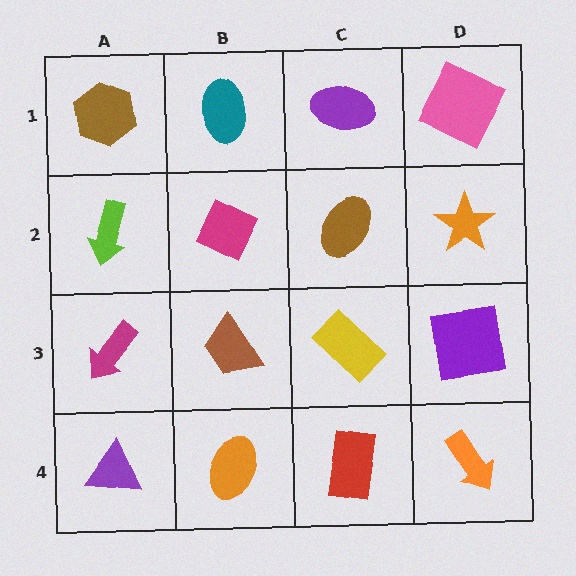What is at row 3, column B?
A brown trapezoid.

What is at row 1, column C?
A purple ellipse.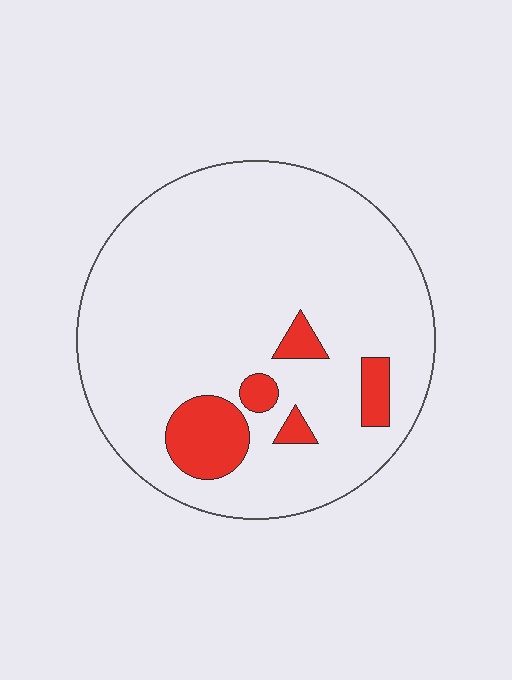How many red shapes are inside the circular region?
5.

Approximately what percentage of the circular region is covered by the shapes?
Approximately 10%.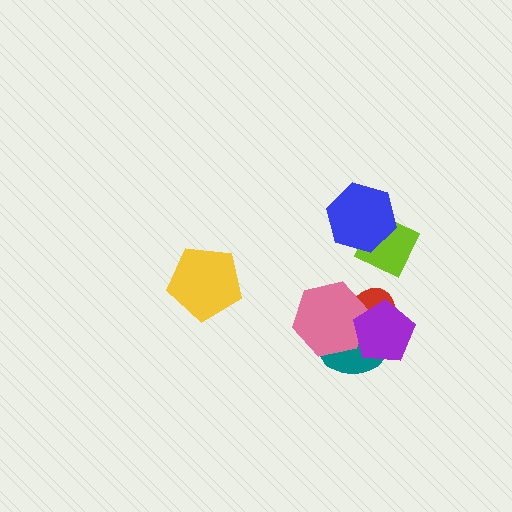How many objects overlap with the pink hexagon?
3 objects overlap with the pink hexagon.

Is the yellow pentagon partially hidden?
No, no other shape covers it.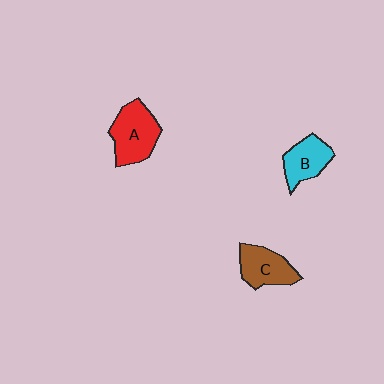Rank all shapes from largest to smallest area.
From largest to smallest: A (red), C (brown), B (cyan).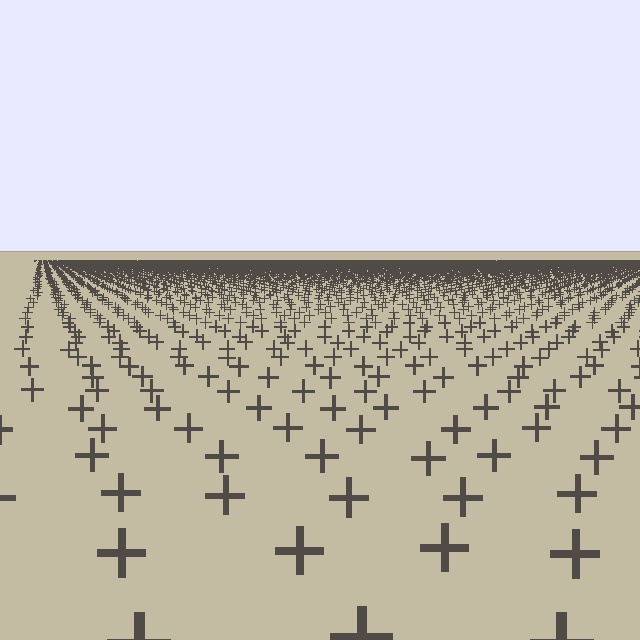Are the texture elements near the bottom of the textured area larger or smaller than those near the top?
Larger. Near the bottom, elements are closer to the viewer and appear at a bigger on-screen size.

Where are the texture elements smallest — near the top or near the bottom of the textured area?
Near the top.